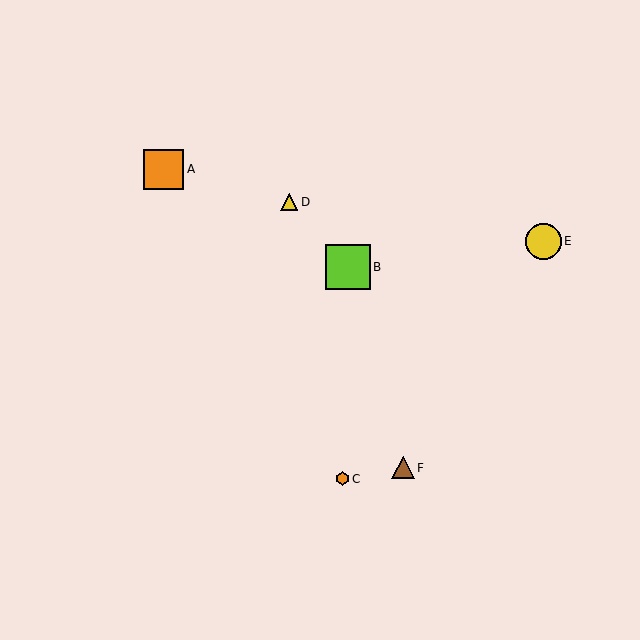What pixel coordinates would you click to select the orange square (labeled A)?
Click at (164, 169) to select the orange square A.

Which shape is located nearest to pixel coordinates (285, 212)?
The yellow triangle (labeled D) at (289, 202) is nearest to that location.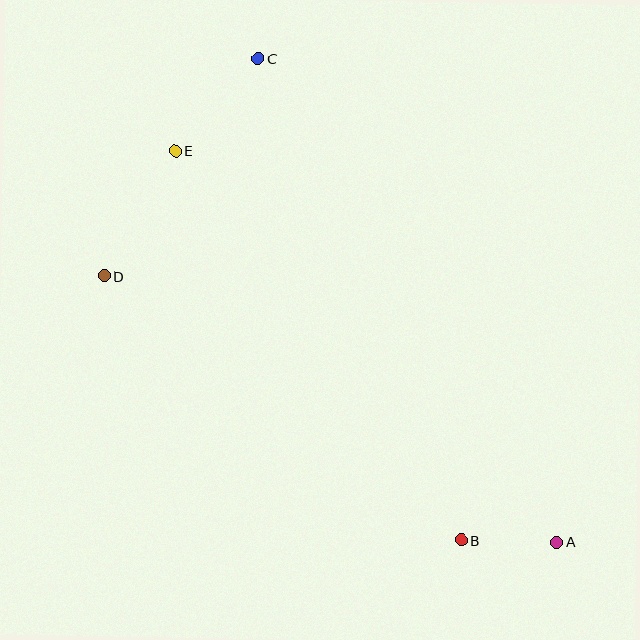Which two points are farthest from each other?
Points A and C are farthest from each other.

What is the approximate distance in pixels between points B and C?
The distance between B and C is approximately 523 pixels.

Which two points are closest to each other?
Points A and B are closest to each other.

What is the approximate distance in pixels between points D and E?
The distance between D and E is approximately 144 pixels.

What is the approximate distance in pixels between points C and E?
The distance between C and E is approximately 124 pixels.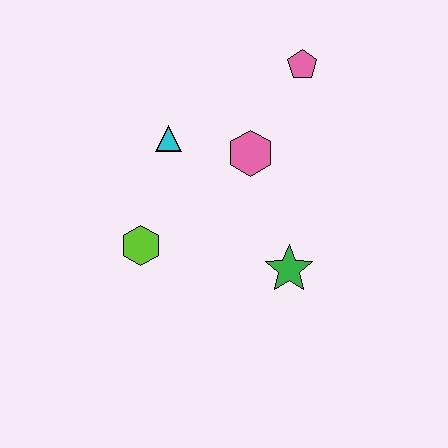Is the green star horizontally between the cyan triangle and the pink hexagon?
No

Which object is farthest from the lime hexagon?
The pink pentagon is farthest from the lime hexagon.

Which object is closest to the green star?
The pink hexagon is closest to the green star.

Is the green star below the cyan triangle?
Yes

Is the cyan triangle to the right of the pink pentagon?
No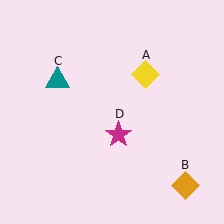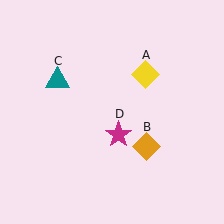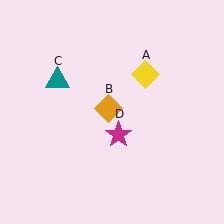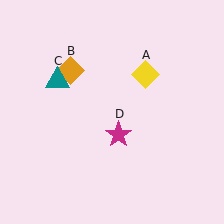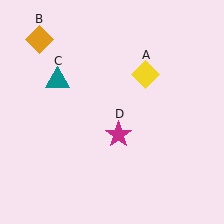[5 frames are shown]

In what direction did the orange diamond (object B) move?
The orange diamond (object B) moved up and to the left.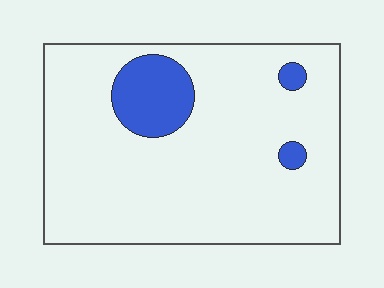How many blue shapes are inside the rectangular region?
3.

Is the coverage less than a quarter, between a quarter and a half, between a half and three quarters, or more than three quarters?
Less than a quarter.